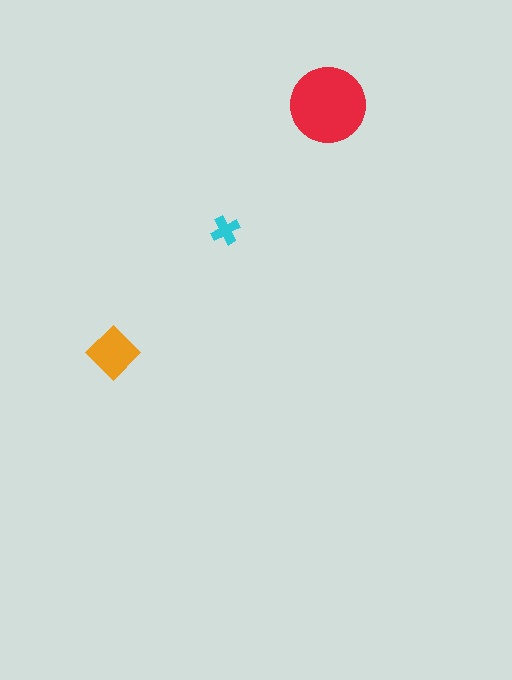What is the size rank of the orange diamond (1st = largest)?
2nd.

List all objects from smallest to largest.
The cyan cross, the orange diamond, the red circle.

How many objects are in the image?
There are 3 objects in the image.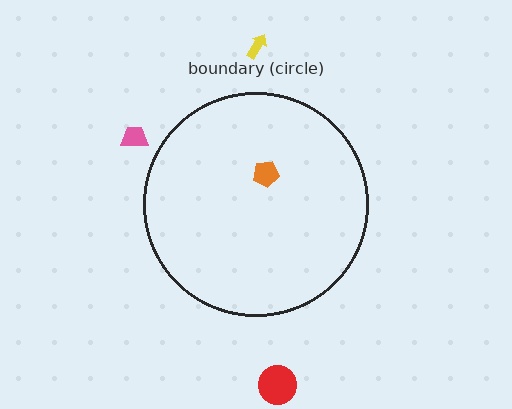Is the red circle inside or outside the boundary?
Outside.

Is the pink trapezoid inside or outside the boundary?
Outside.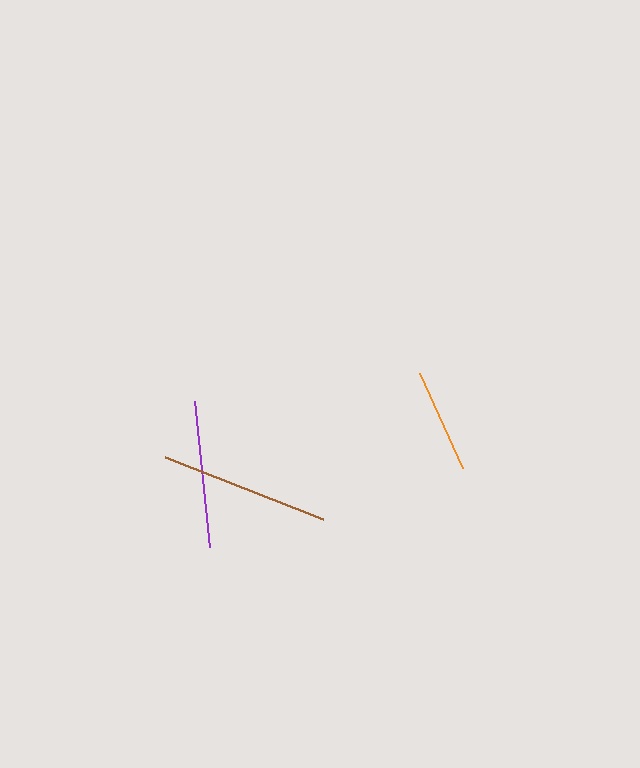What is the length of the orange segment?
The orange segment is approximately 104 pixels long.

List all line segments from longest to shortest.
From longest to shortest: brown, purple, orange.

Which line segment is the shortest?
The orange line is the shortest at approximately 104 pixels.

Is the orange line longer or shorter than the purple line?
The purple line is longer than the orange line.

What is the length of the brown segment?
The brown segment is approximately 170 pixels long.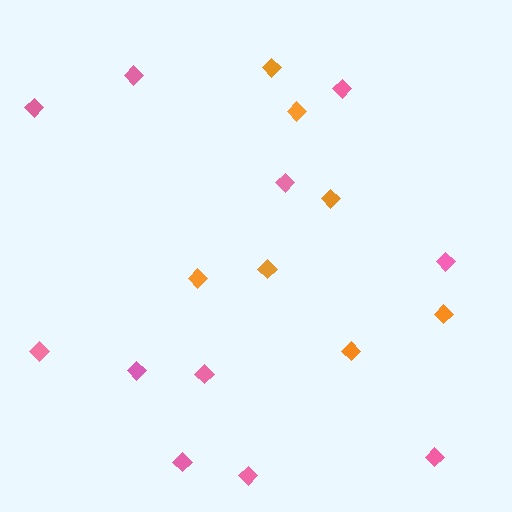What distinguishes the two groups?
There are 2 groups: one group of pink diamonds (11) and one group of orange diamonds (7).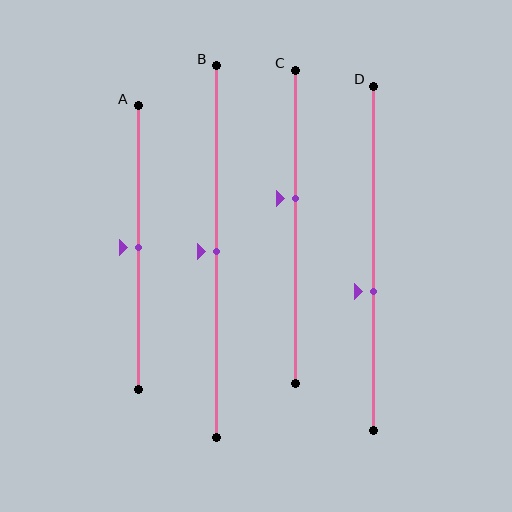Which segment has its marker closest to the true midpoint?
Segment A has its marker closest to the true midpoint.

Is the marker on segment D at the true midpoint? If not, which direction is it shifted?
No, the marker on segment D is shifted downward by about 10% of the segment length.